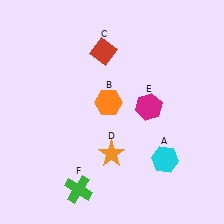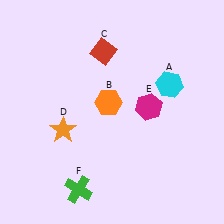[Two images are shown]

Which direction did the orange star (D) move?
The orange star (D) moved left.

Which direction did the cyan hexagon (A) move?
The cyan hexagon (A) moved up.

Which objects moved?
The objects that moved are: the cyan hexagon (A), the orange star (D).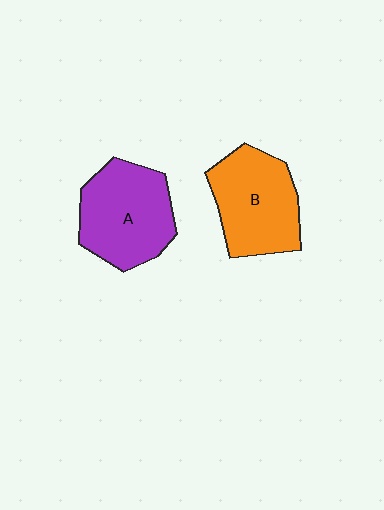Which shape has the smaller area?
Shape B (orange).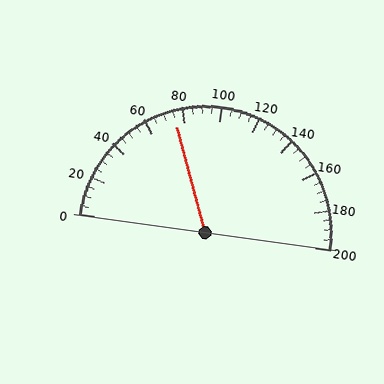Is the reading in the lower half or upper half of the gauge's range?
The reading is in the lower half of the range (0 to 200).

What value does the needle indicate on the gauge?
The needle indicates approximately 75.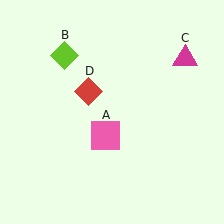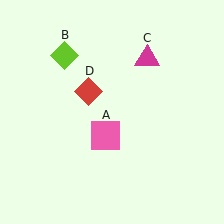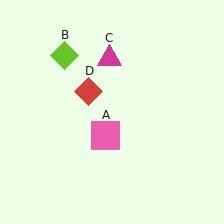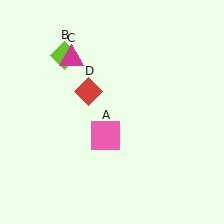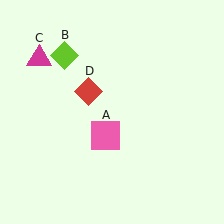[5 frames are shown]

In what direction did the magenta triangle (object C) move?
The magenta triangle (object C) moved left.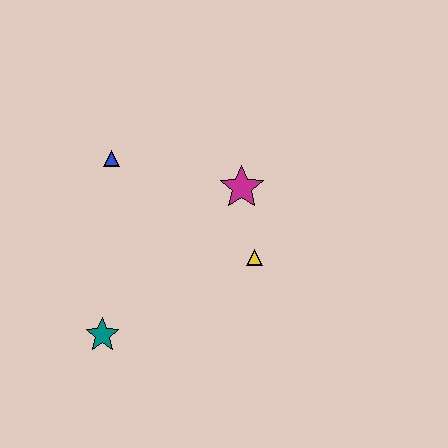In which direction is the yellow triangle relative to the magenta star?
The yellow triangle is below the magenta star.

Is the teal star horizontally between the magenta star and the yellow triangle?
No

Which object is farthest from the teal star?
The magenta star is farthest from the teal star.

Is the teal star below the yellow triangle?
Yes